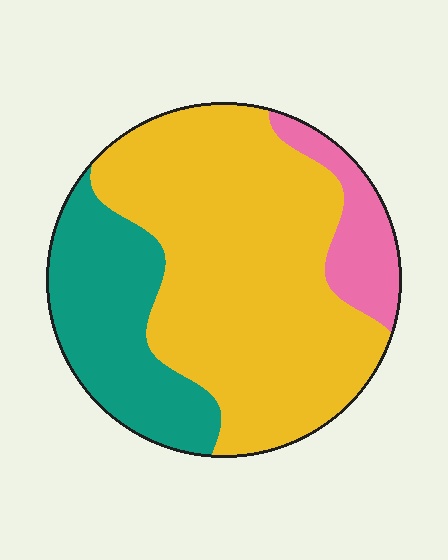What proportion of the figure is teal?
Teal covers 26% of the figure.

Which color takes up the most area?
Yellow, at roughly 65%.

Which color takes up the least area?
Pink, at roughly 10%.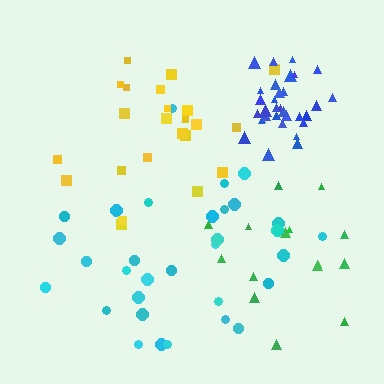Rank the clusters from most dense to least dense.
blue, cyan, yellow, green.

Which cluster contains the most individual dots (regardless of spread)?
Blue (33).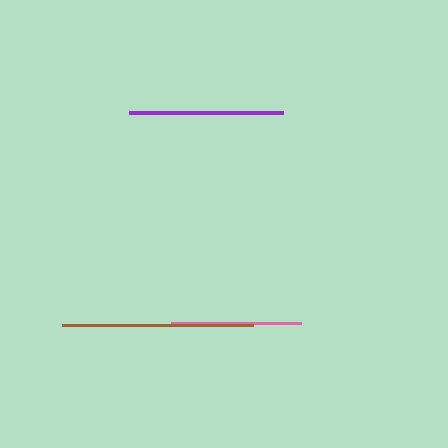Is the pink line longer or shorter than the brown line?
The brown line is longer than the pink line.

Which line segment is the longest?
The brown line is the longest at approximately 191 pixels.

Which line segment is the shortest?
The pink line is the shortest at approximately 130 pixels.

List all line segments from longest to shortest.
From longest to shortest: brown, purple, pink.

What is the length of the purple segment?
The purple segment is approximately 154 pixels long.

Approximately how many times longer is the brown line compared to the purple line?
The brown line is approximately 1.2 times the length of the purple line.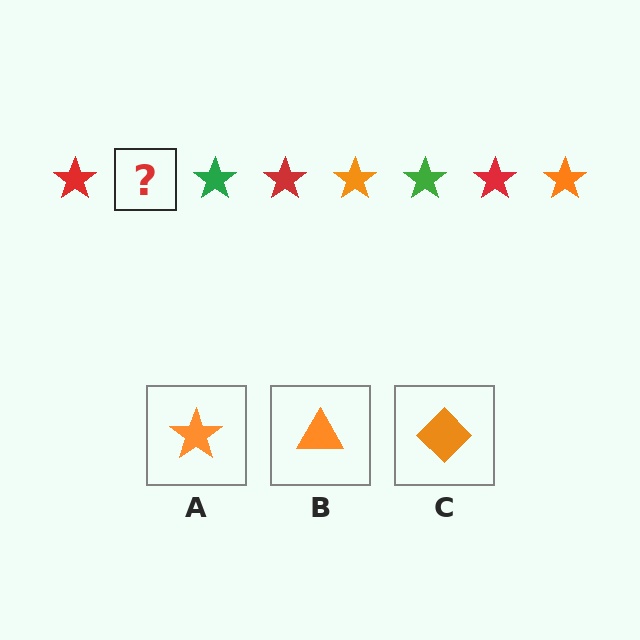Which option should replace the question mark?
Option A.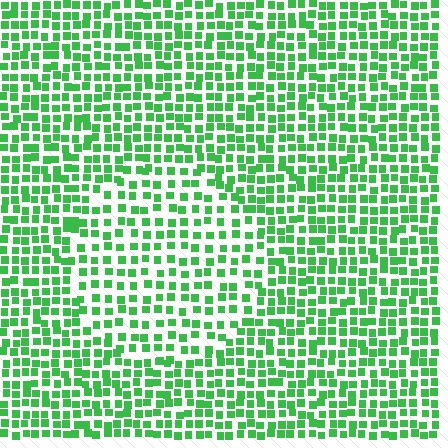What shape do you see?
I see a circle.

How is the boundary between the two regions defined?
The boundary is defined by a change in element density (approximately 1.5x ratio). All elements are the same color, size, and shape.